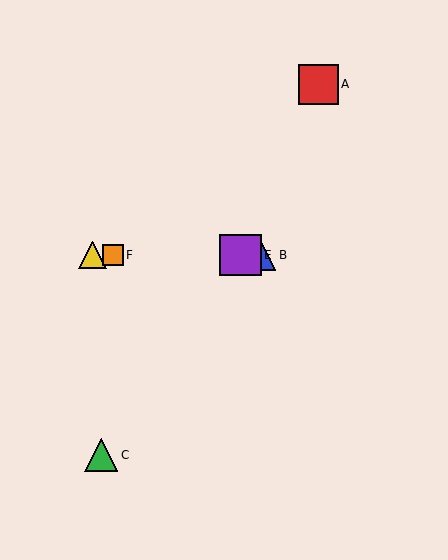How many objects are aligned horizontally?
4 objects (B, D, E, F) are aligned horizontally.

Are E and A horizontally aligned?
No, E is at y≈255 and A is at y≈84.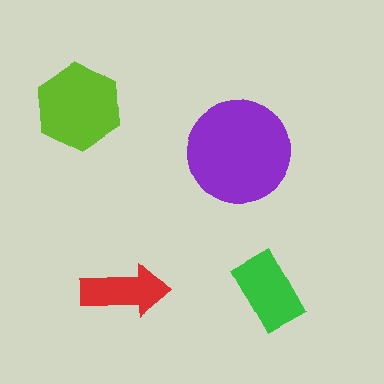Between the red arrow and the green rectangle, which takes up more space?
The green rectangle.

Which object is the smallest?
The red arrow.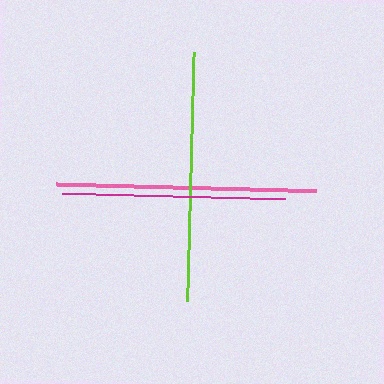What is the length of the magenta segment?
The magenta segment is approximately 223 pixels long.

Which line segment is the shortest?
The magenta line is the shortest at approximately 223 pixels.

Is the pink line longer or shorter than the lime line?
The pink line is longer than the lime line.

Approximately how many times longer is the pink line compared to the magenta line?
The pink line is approximately 1.2 times the length of the magenta line.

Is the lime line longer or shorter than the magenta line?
The lime line is longer than the magenta line.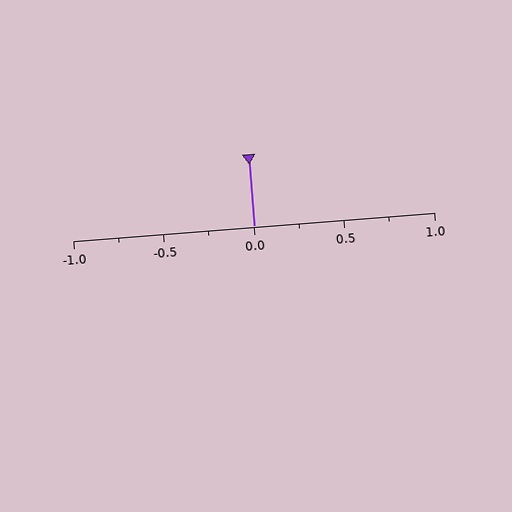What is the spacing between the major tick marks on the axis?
The major ticks are spaced 0.5 apart.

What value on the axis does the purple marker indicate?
The marker indicates approximately 0.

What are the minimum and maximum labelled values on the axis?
The axis runs from -1.0 to 1.0.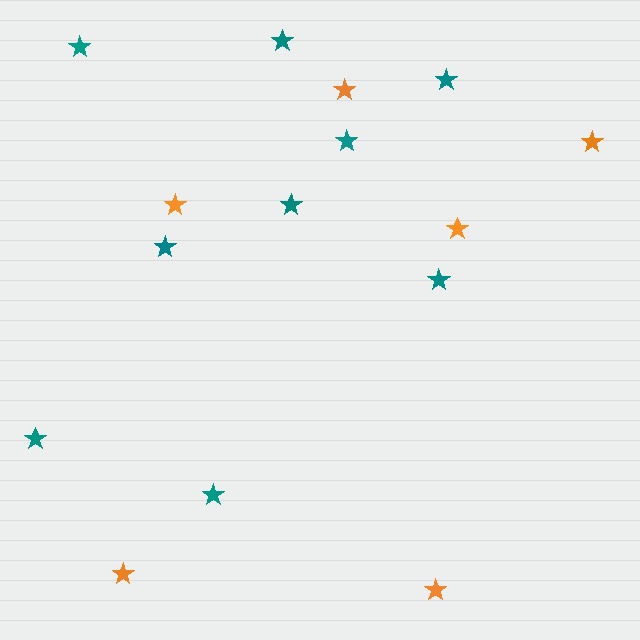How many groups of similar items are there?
There are 2 groups: one group of orange stars (6) and one group of teal stars (9).